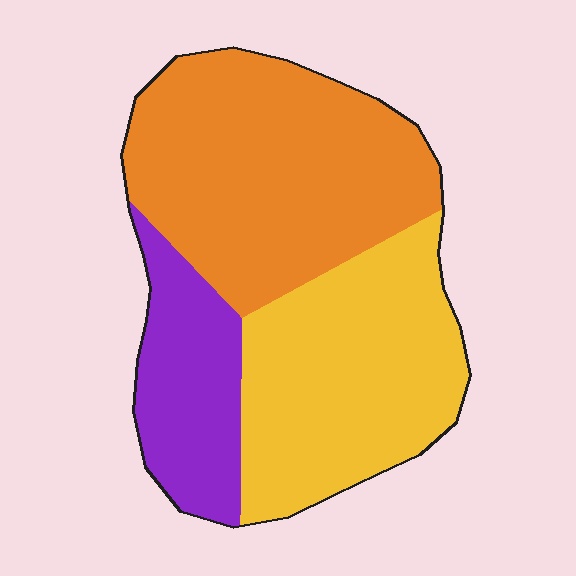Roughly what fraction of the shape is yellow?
Yellow covers roughly 35% of the shape.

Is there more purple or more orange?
Orange.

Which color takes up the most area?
Orange, at roughly 45%.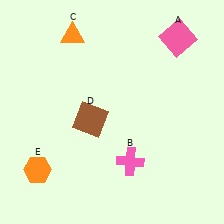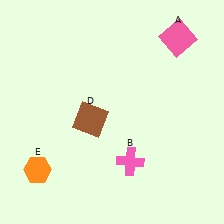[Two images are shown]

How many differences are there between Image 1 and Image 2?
There is 1 difference between the two images.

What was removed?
The orange triangle (C) was removed in Image 2.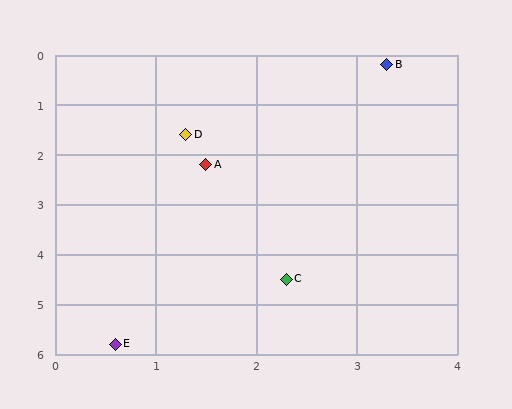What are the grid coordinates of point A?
Point A is at approximately (1.5, 2.2).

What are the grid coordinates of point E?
Point E is at approximately (0.6, 5.8).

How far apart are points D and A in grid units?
Points D and A are about 0.6 grid units apart.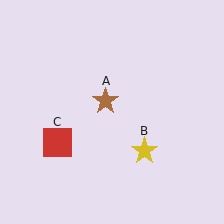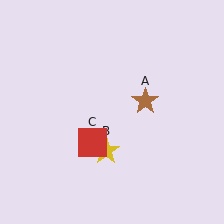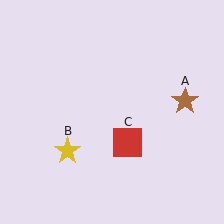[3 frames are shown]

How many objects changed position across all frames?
3 objects changed position: brown star (object A), yellow star (object B), red square (object C).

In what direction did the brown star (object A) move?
The brown star (object A) moved right.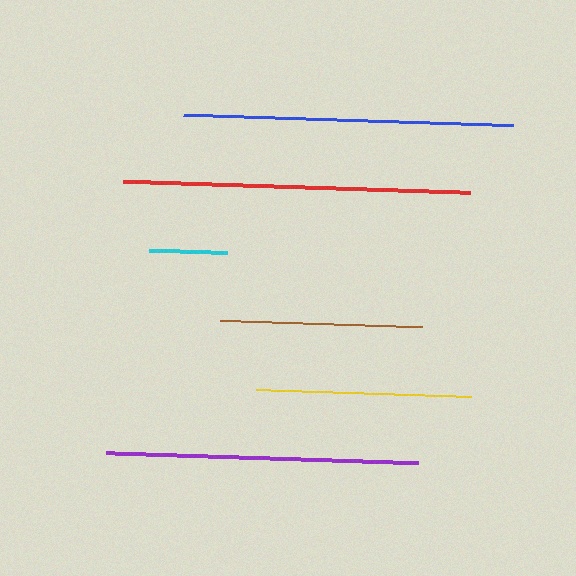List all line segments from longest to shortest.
From longest to shortest: red, blue, purple, yellow, brown, cyan.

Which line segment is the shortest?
The cyan line is the shortest at approximately 78 pixels.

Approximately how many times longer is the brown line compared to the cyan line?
The brown line is approximately 2.6 times the length of the cyan line.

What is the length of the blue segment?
The blue segment is approximately 330 pixels long.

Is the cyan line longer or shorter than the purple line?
The purple line is longer than the cyan line.